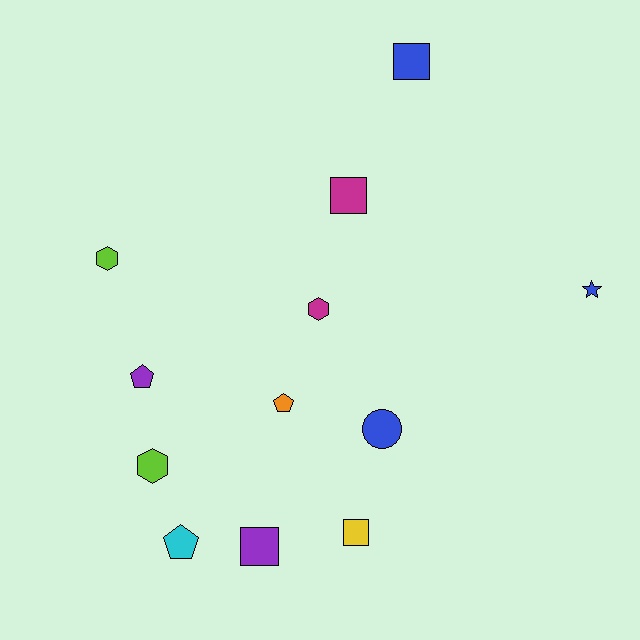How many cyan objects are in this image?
There is 1 cyan object.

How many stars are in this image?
There is 1 star.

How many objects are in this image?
There are 12 objects.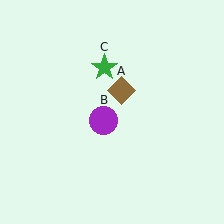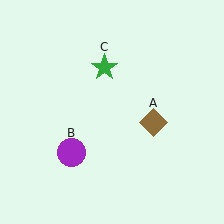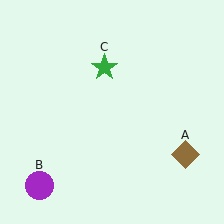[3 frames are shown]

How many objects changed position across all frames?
2 objects changed position: brown diamond (object A), purple circle (object B).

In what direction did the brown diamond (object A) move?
The brown diamond (object A) moved down and to the right.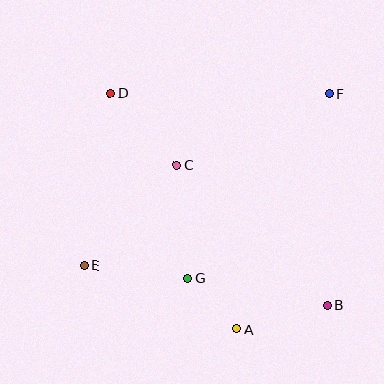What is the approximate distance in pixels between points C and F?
The distance between C and F is approximately 169 pixels.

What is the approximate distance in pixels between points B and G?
The distance between B and G is approximately 142 pixels.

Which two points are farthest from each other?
Points B and D are farthest from each other.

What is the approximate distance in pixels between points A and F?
The distance between A and F is approximately 253 pixels.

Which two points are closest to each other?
Points A and G are closest to each other.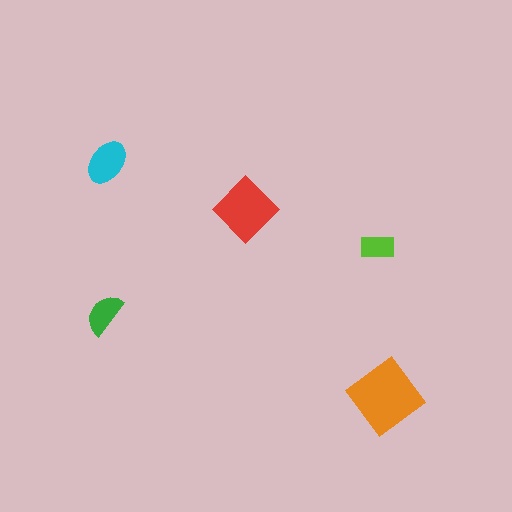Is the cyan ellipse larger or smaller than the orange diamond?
Smaller.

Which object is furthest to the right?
The orange diamond is rightmost.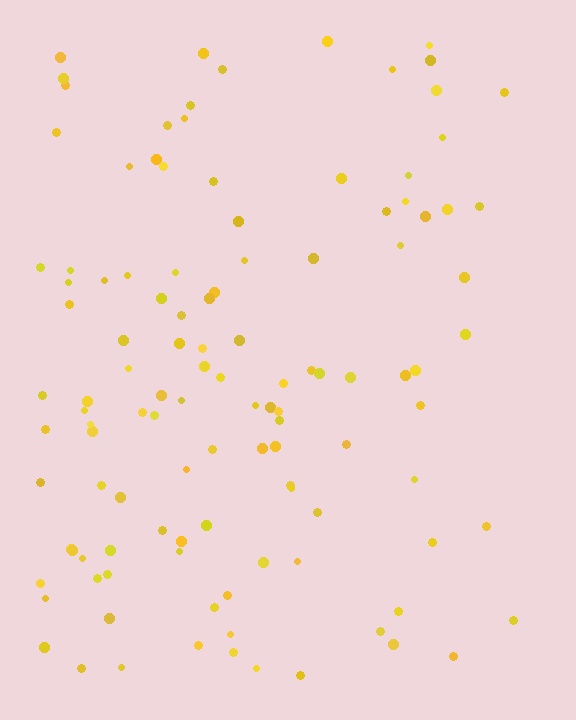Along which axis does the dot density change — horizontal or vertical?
Horizontal.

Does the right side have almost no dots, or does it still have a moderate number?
Still a moderate number, just noticeably fewer than the left.